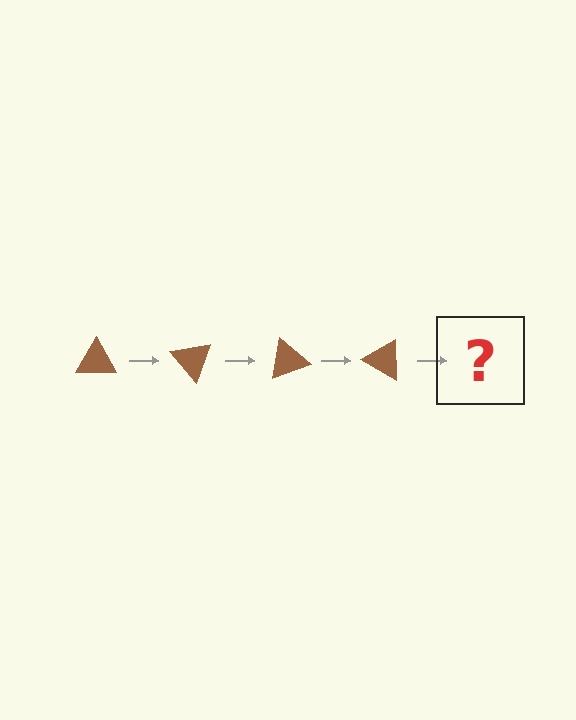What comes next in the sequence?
The next element should be a brown triangle rotated 200 degrees.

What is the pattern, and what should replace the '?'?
The pattern is that the triangle rotates 50 degrees each step. The '?' should be a brown triangle rotated 200 degrees.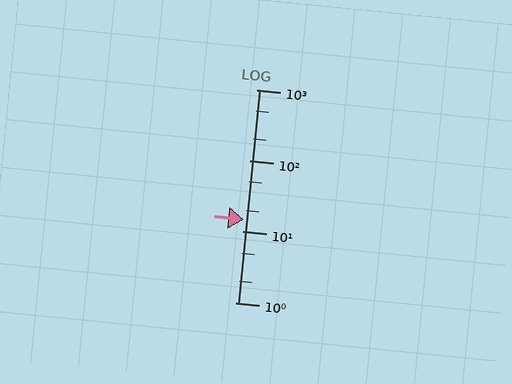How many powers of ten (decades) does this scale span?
The scale spans 3 decades, from 1 to 1000.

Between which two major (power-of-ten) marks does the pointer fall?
The pointer is between 10 and 100.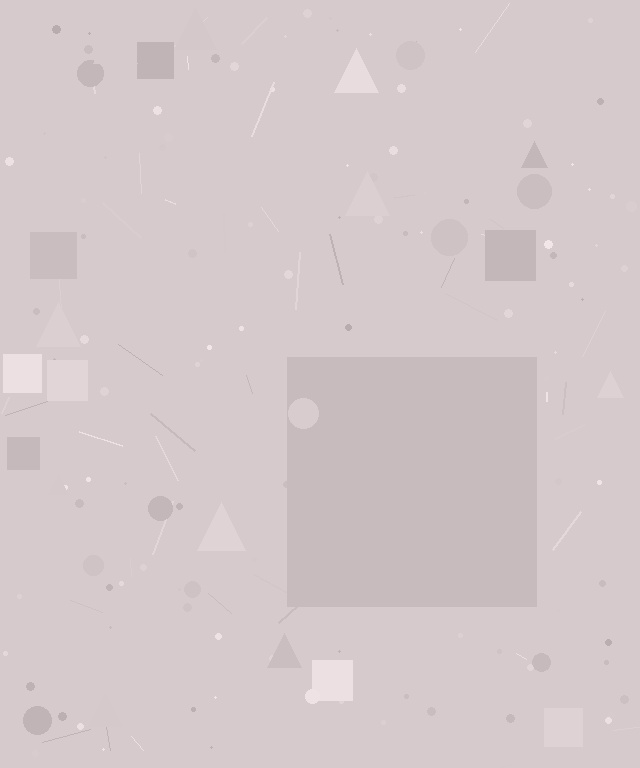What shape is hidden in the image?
A square is hidden in the image.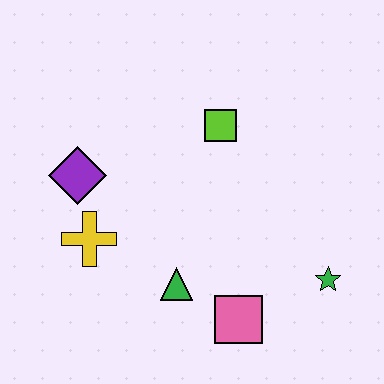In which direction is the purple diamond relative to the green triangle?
The purple diamond is above the green triangle.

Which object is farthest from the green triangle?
The lime square is farthest from the green triangle.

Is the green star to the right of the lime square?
Yes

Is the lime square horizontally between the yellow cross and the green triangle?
No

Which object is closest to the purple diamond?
The yellow cross is closest to the purple diamond.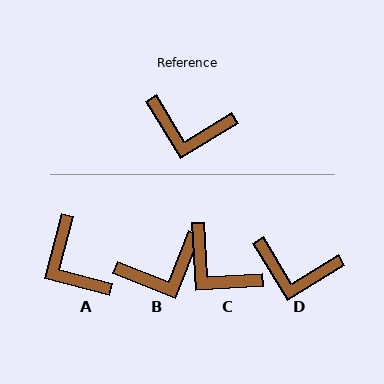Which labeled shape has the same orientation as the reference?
D.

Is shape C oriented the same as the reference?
No, it is off by about 28 degrees.